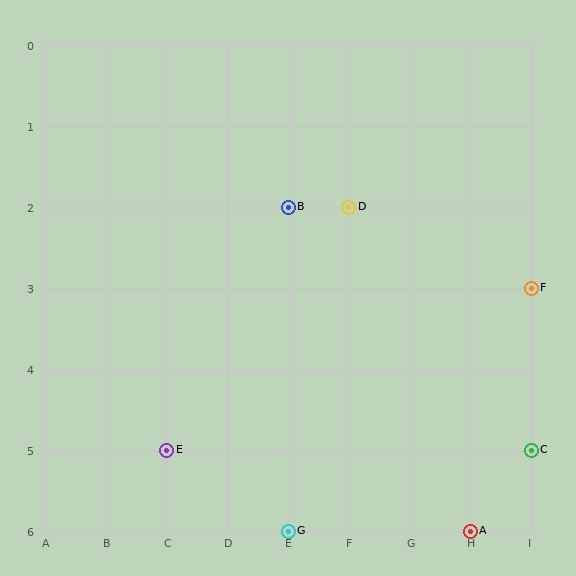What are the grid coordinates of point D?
Point D is at grid coordinates (F, 2).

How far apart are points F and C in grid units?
Points F and C are 2 rows apart.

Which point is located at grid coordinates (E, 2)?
Point B is at (E, 2).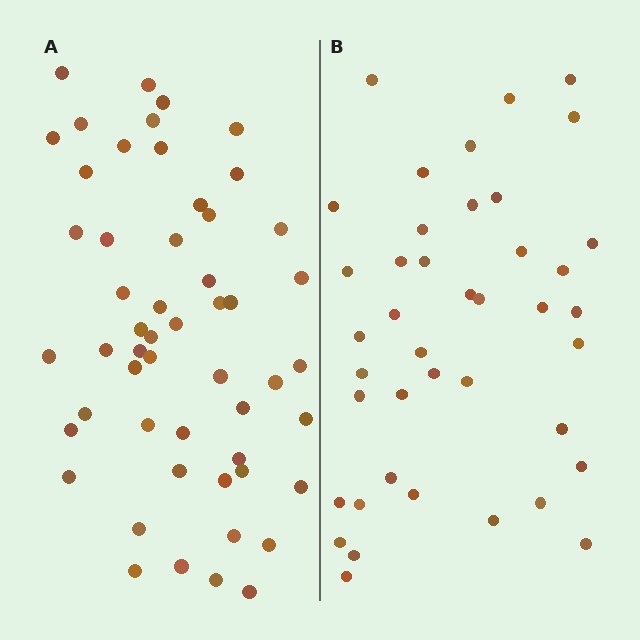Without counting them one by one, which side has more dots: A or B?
Region A (the left region) has more dots.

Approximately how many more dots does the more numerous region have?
Region A has roughly 12 or so more dots than region B.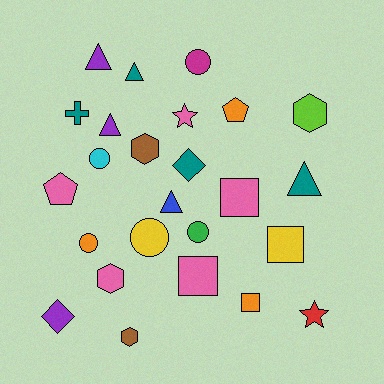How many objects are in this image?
There are 25 objects.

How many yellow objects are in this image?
There are 2 yellow objects.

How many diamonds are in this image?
There are 2 diamonds.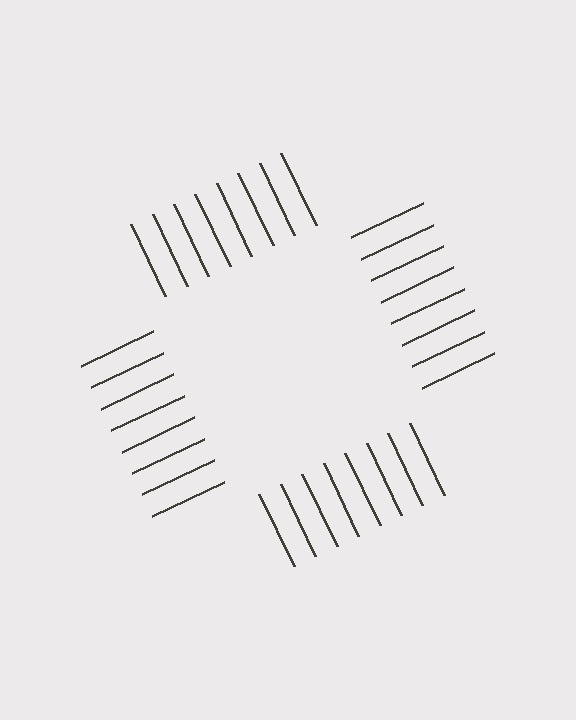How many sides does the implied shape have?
4 sides — the line-ends trace a square.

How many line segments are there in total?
32 — 8 along each of the 4 edges.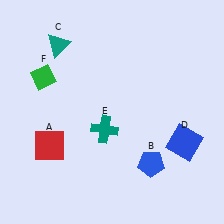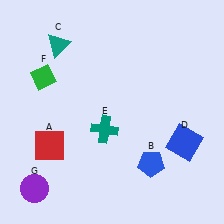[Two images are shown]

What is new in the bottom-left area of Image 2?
A purple circle (G) was added in the bottom-left area of Image 2.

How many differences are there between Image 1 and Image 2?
There is 1 difference between the two images.